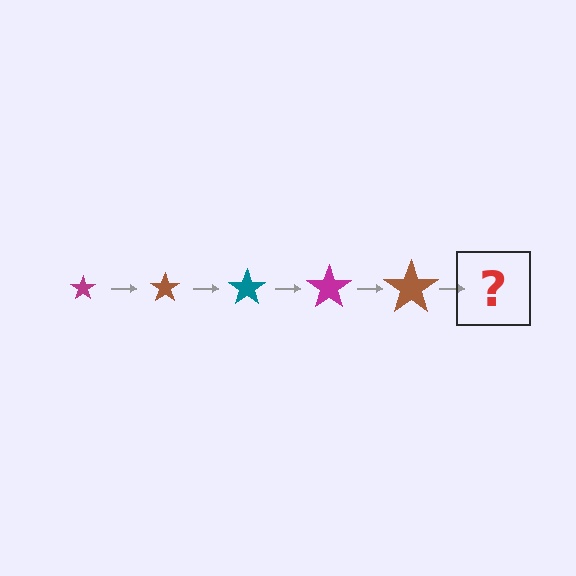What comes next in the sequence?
The next element should be a teal star, larger than the previous one.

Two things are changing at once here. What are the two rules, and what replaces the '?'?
The two rules are that the star grows larger each step and the color cycles through magenta, brown, and teal. The '?' should be a teal star, larger than the previous one.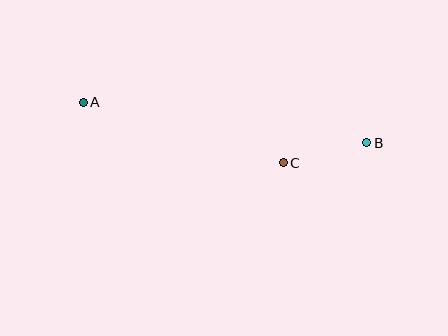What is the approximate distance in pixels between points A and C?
The distance between A and C is approximately 209 pixels.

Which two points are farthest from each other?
Points A and B are farthest from each other.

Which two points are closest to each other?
Points B and C are closest to each other.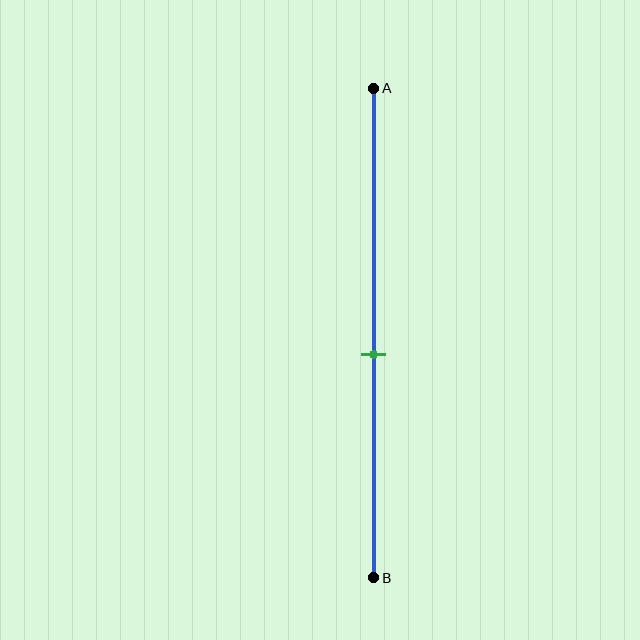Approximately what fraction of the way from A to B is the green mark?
The green mark is approximately 55% of the way from A to B.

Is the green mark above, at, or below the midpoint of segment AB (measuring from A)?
The green mark is below the midpoint of segment AB.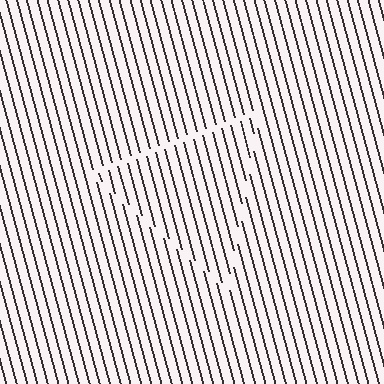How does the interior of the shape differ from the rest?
The interior of the shape contains the same grating, shifted by half a period — the contour is defined by the phase discontinuity where line-ends from the inner and outer gratings abut.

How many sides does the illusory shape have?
3 sides — the line-ends trace a triangle.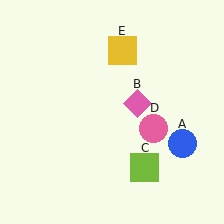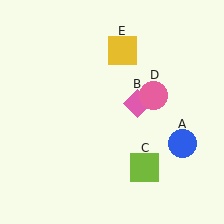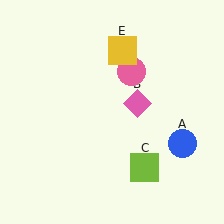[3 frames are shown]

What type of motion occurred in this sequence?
The pink circle (object D) rotated counterclockwise around the center of the scene.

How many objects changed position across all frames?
1 object changed position: pink circle (object D).